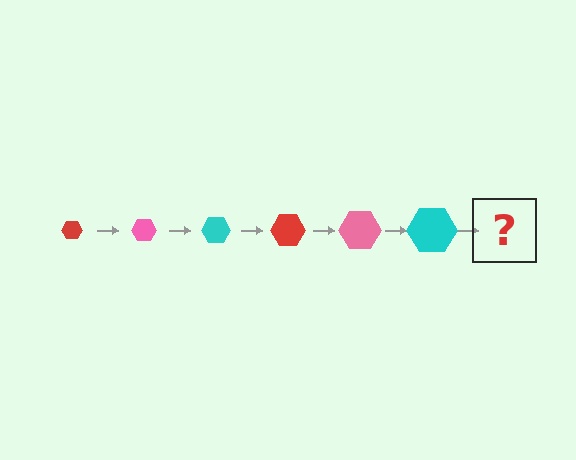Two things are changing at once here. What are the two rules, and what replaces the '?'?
The two rules are that the hexagon grows larger each step and the color cycles through red, pink, and cyan. The '?' should be a red hexagon, larger than the previous one.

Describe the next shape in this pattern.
It should be a red hexagon, larger than the previous one.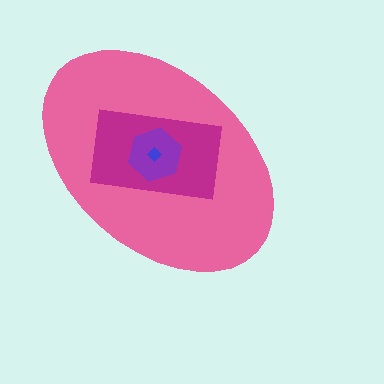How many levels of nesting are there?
4.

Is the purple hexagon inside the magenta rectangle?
Yes.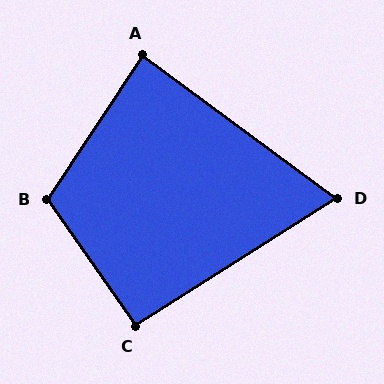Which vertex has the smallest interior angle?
D, at approximately 69 degrees.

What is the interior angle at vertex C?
Approximately 93 degrees (approximately right).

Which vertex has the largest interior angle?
B, at approximately 111 degrees.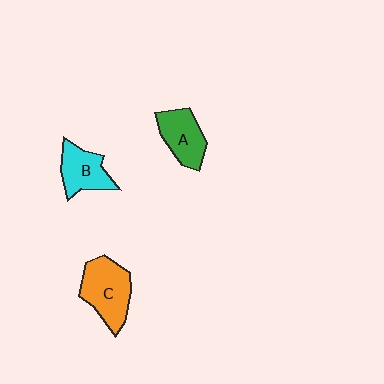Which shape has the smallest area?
Shape B (cyan).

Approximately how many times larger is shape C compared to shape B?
Approximately 1.4 times.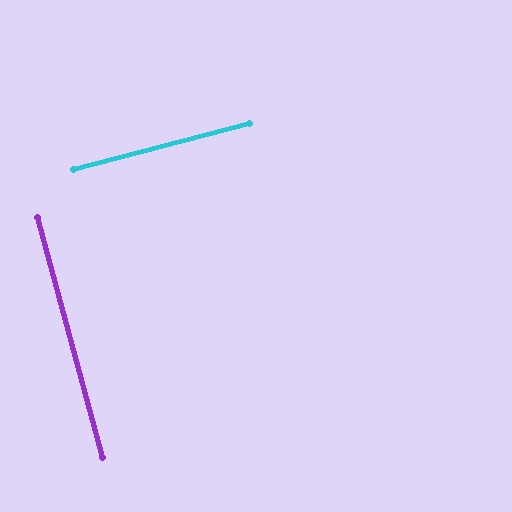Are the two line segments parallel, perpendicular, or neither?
Perpendicular — they meet at approximately 90°.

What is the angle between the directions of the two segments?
Approximately 90 degrees.